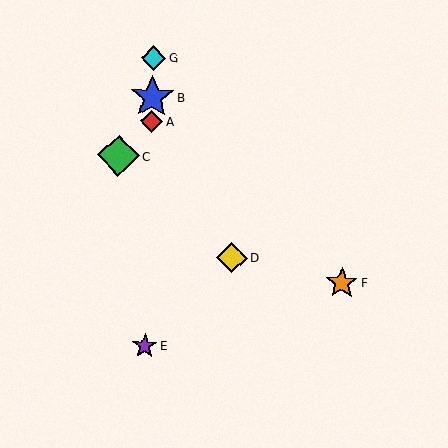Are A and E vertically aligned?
Yes, both are at x≈152.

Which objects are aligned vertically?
Objects A, B, E, G are aligned vertically.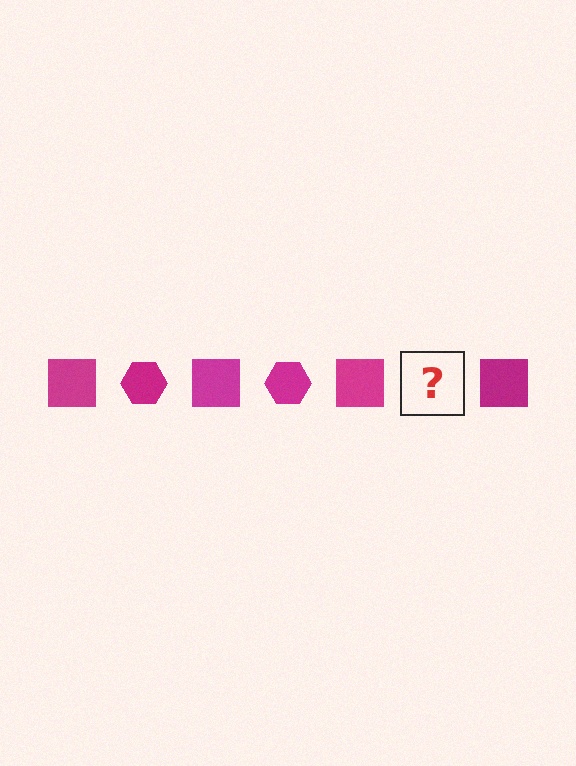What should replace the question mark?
The question mark should be replaced with a magenta hexagon.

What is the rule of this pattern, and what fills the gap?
The rule is that the pattern cycles through square, hexagon shapes in magenta. The gap should be filled with a magenta hexagon.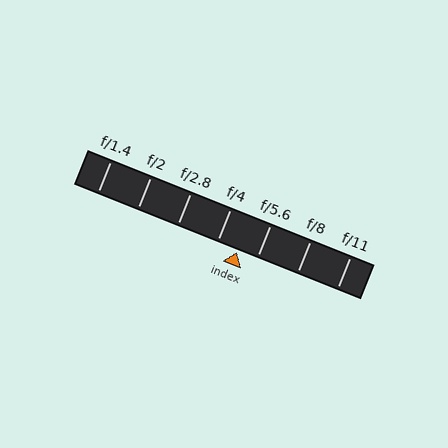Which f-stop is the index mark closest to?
The index mark is closest to f/5.6.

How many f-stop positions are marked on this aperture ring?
There are 7 f-stop positions marked.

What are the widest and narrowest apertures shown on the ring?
The widest aperture shown is f/1.4 and the narrowest is f/11.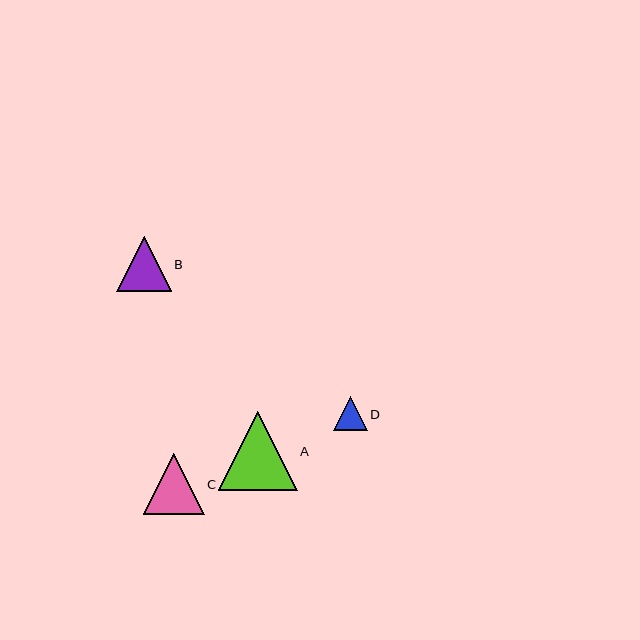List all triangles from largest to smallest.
From largest to smallest: A, C, B, D.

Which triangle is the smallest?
Triangle D is the smallest with a size of approximately 34 pixels.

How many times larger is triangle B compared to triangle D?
Triangle B is approximately 1.6 times the size of triangle D.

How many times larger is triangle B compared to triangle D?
Triangle B is approximately 1.6 times the size of triangle D.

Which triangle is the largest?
Triangle A is the largest with a size of approximately 79 pixels.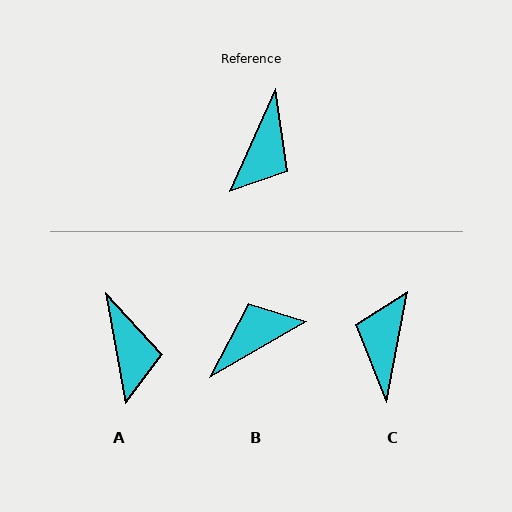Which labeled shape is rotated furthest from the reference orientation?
C, about 167 degrees away.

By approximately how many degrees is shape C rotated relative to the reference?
Approximately 167 degrees clockwise.